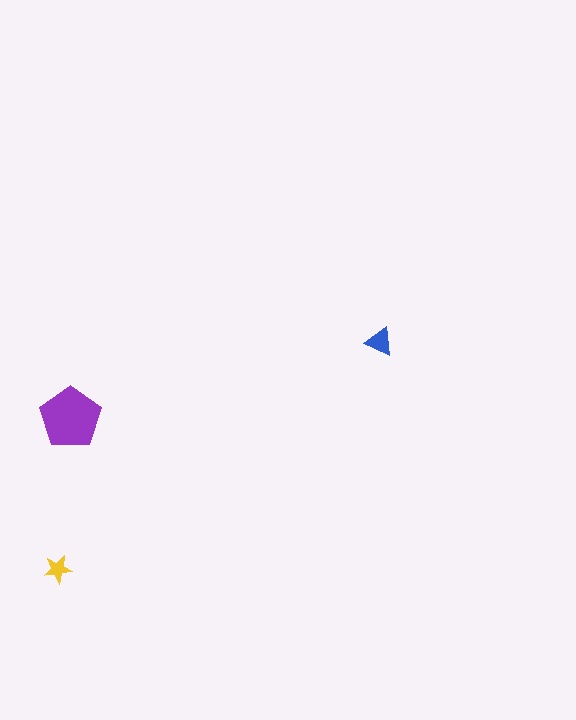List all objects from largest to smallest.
The purple pentagon, the blue triangle, the yellow star.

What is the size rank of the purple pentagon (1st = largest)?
1st.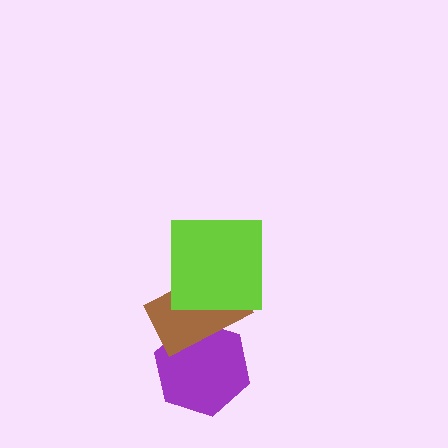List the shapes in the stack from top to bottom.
From top to bottom: the lime square, the brown rectangle, the purple hexagon.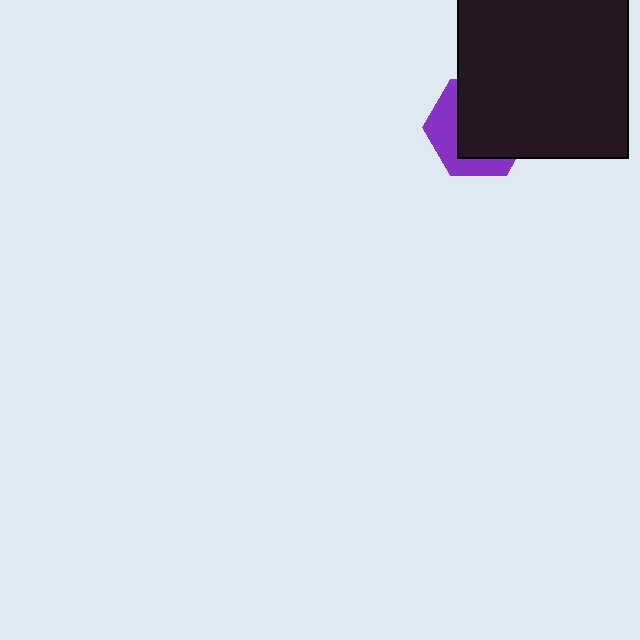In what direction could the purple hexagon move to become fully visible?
The purple hexagon could move toward the lower-left. That would shift it out from behind the black square entirely.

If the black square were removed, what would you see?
You would see the complete purple hexagon.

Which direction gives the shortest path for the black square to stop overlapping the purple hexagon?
Moving toward the upper-right gives the shortest separation.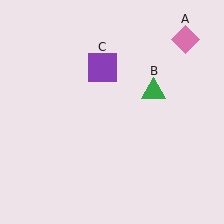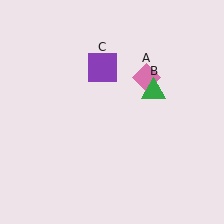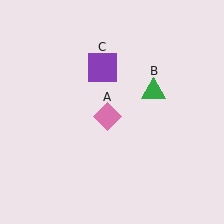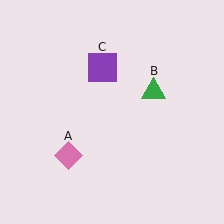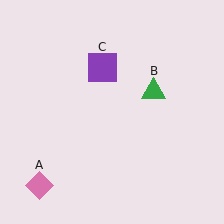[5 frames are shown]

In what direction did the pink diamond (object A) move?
The pink diamond (object A) moved down and to the left.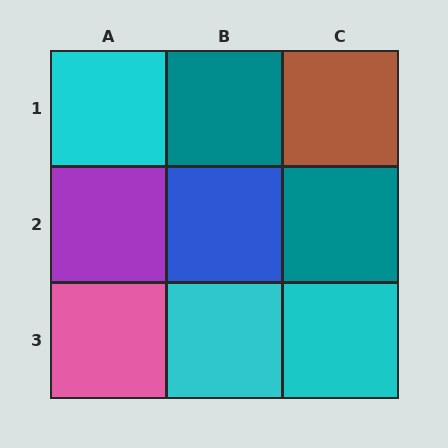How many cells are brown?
1 cell is brown.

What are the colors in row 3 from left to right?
Pink, cyan, cyan.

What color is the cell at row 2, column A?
Purple.